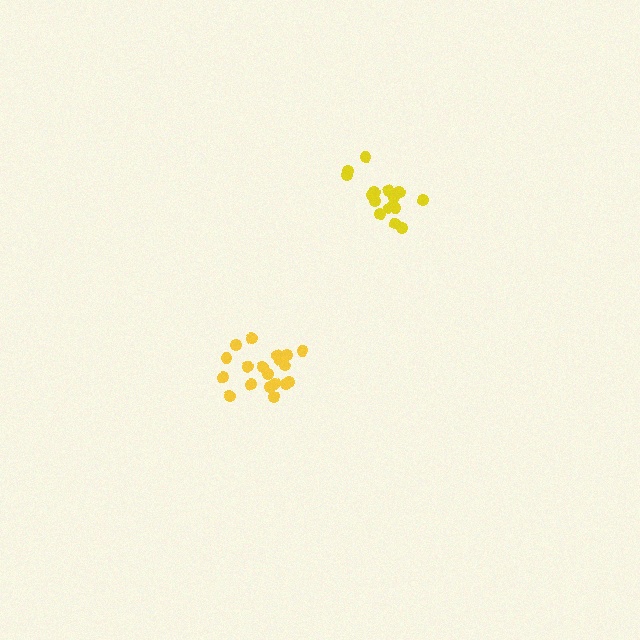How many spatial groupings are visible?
There are 2 spatial groupings.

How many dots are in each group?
Group 1: 19 dots, Group 2: 16 dots (35 total).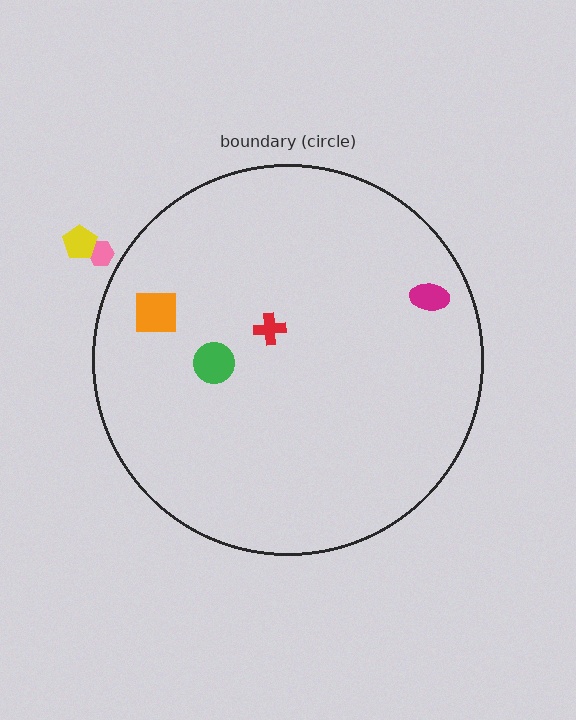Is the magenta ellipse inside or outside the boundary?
Inside.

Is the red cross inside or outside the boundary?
Inside.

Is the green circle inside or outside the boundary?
Inside.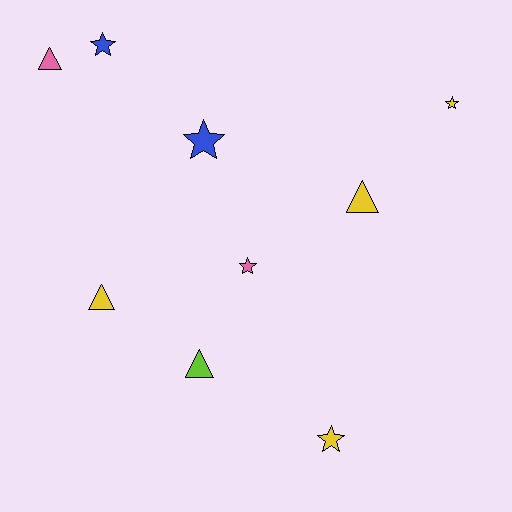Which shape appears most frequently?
Star, with 5 objects.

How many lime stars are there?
There are no lime stars.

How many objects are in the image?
There are 9 objects.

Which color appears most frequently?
Yellow, with 4 objects.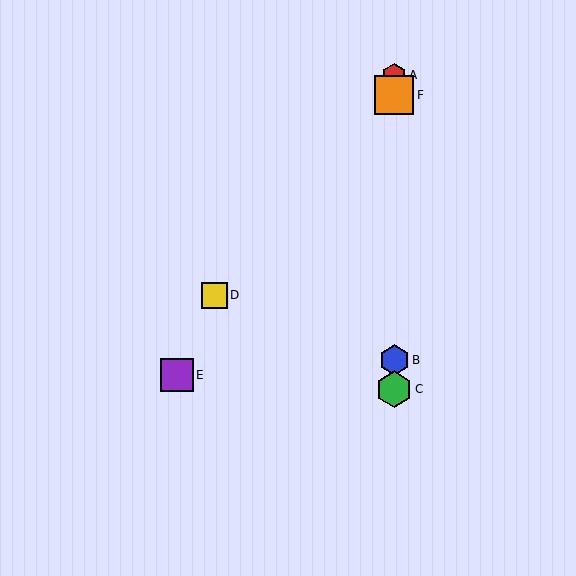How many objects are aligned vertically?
4 objects (A, B, C, F) are aligned vertically.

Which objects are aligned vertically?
Objects A, B, C, F are aligned vertically.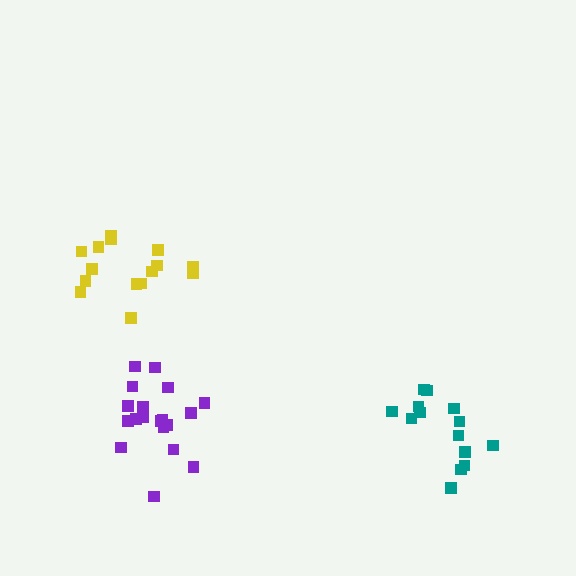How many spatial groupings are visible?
There are 3 spatial groupings.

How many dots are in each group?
Group 1: 15 dots, Group 2: 14 dots, Group 3: 19 dots (48 total).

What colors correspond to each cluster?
The clusters are colored: yellow, teal, purple.